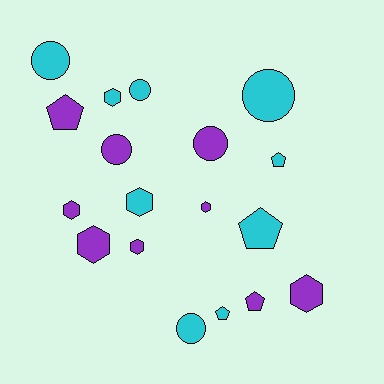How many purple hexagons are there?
There are 5 purple hexagons.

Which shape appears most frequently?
Hexagon, with 7 objects.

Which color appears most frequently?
Purple, with 9 objects.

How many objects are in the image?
There are 18 objects.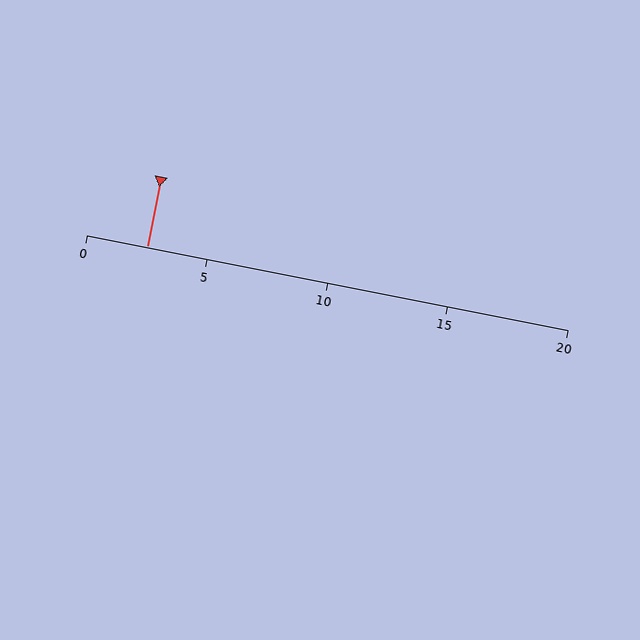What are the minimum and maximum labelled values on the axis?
The axis runs from 0 to 20.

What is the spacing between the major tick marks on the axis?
The major ticks are spaced 5 apart.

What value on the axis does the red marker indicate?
The marker indicates approximately 2.5.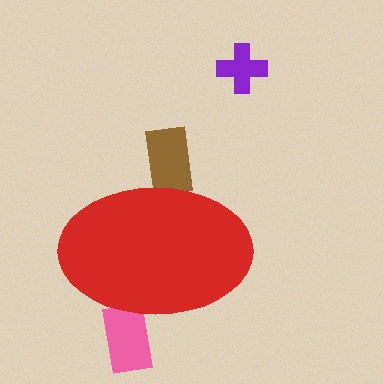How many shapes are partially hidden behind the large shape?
2 shapes are partially hidden.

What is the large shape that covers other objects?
A red ellipse.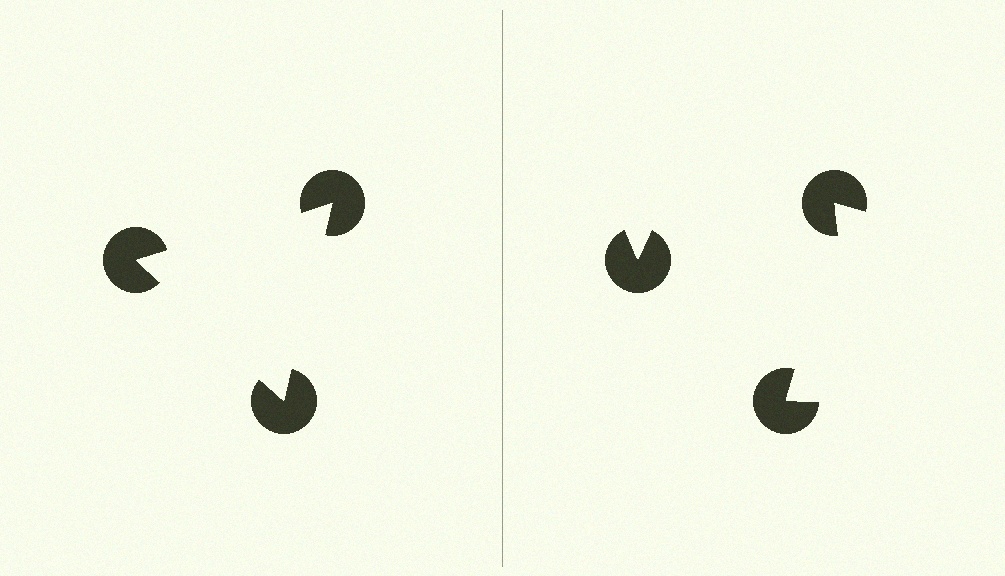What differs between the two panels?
The pac-man discs are positioned identically on both sides; only the wedge orientations differ. On the left they align to a triangle; on the right they are misaligned.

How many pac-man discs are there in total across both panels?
6 — 3 on each side.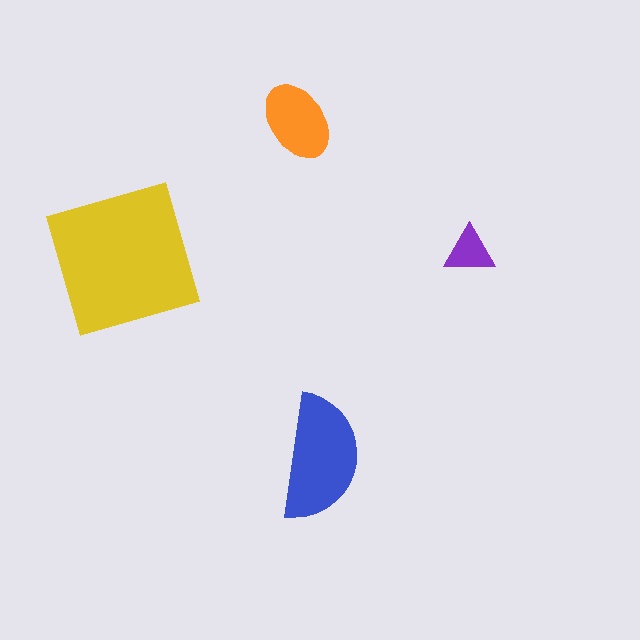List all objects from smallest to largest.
The purple triangle, the orange ellipse, the blue semicircle, the yellow square.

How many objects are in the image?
There are 4 objects in the image.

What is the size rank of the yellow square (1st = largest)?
1st.